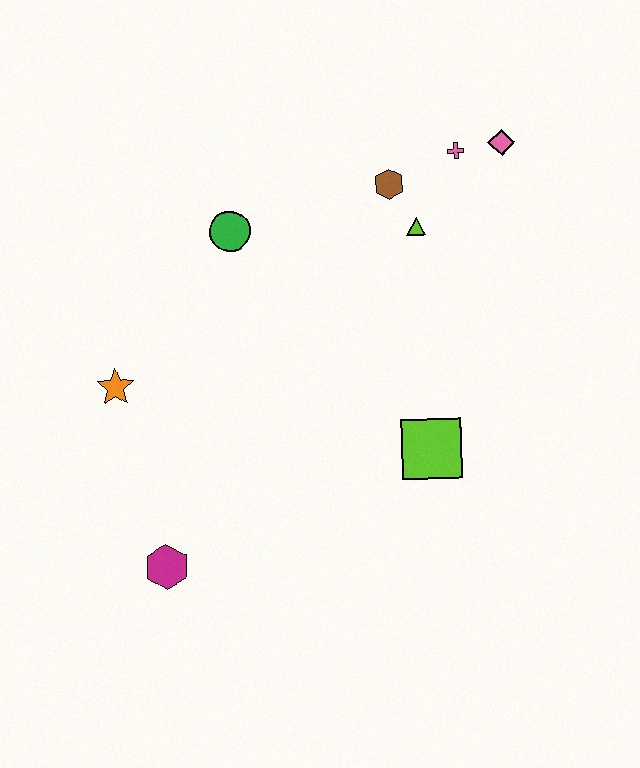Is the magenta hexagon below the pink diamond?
Yes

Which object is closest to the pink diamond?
The pink cross is closest to the pink diamond.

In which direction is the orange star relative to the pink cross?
The orange star is to the left of the pink cross.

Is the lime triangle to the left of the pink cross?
Yes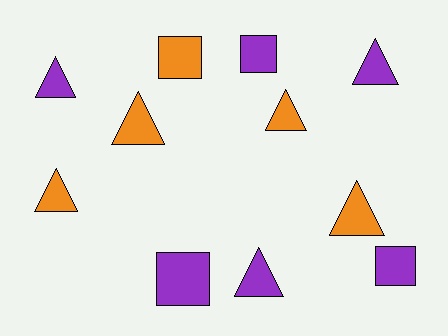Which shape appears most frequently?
Triangle, with 7 objects.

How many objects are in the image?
There are 11 objects.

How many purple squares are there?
There are 3 purple squares.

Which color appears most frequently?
Purple, with 6 objects.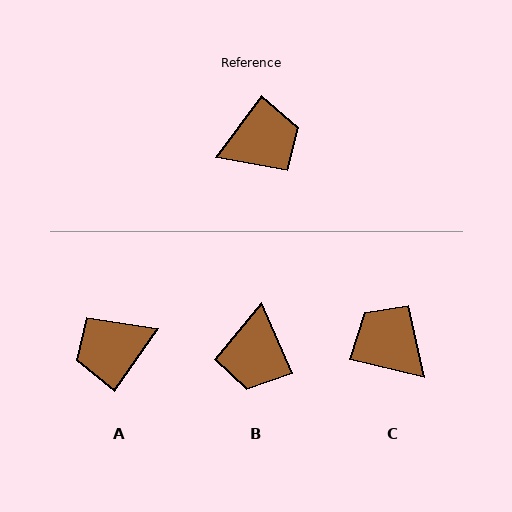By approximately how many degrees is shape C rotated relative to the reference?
Approximately 113 degrees counter-clockwise.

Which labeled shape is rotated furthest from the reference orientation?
A, about 179 degrees away.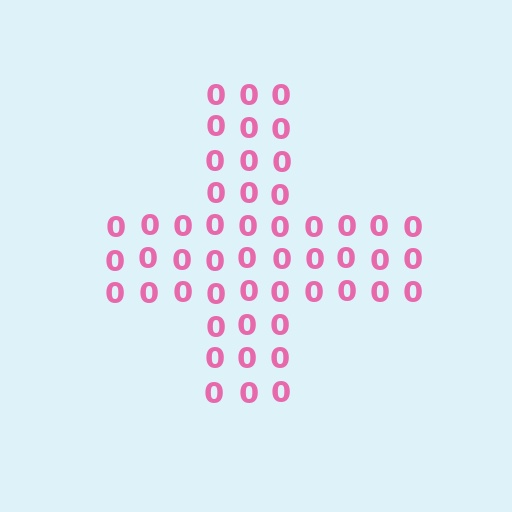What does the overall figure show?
The overall figure shows a cross.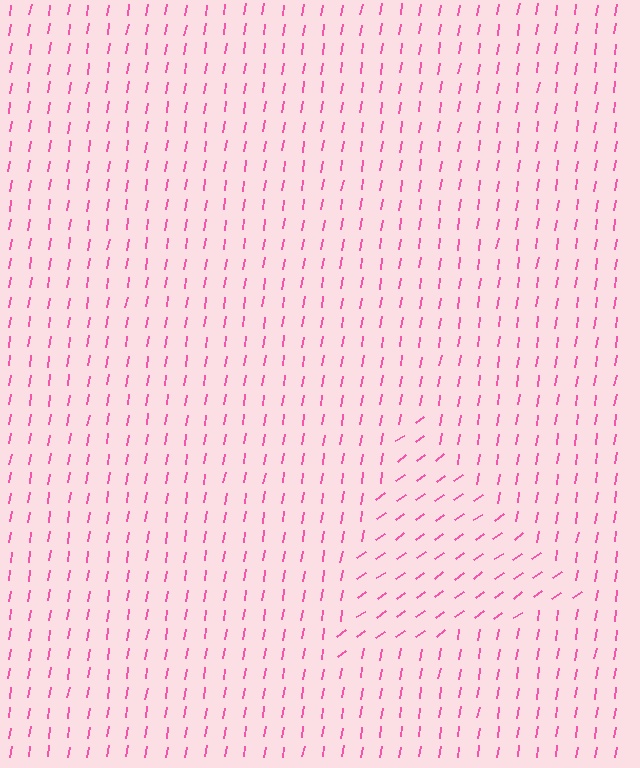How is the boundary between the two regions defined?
The boundary is defined purely by a change in line orientation (approximately 45 degrees difference). All lines are the same color and thickness.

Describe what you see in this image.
The image is filled with small pink line segments. A triangle region in the image has lines oriented differently from the surrounding lines, creating a visible texture boundary.